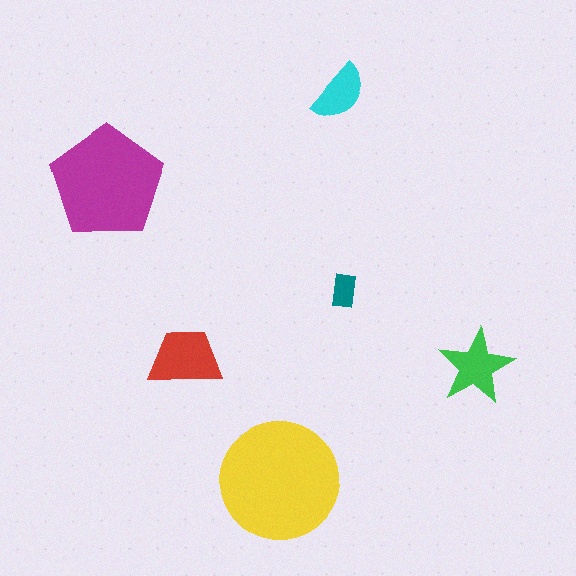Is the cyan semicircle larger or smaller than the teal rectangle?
Larger.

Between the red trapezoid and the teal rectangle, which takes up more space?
The red trapezoid.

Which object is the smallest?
The teal rectangle.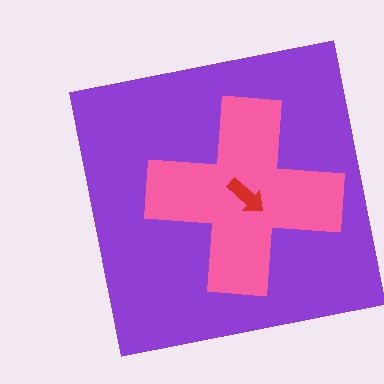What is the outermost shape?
The purple square.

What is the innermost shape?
The red arrow.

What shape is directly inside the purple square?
The pink cross.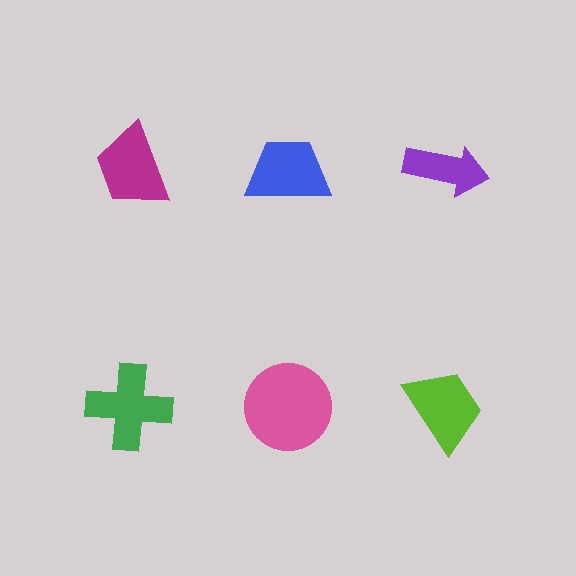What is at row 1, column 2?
A blue trapezoid.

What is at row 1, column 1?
A magenta trapezoid.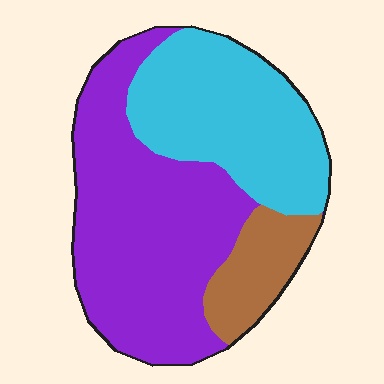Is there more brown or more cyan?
Cyan.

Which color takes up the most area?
Purple, at roughly 50%.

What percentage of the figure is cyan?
Cyan covers 35% of the figure.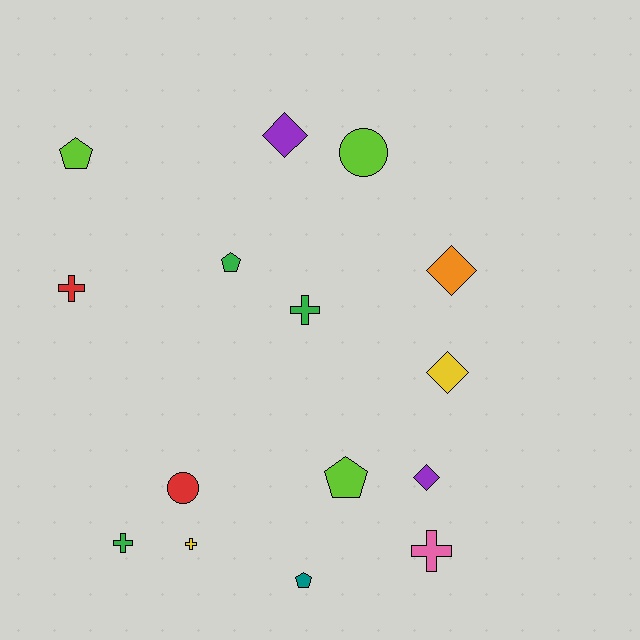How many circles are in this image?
There are 2 circles.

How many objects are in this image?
There are 15 objects.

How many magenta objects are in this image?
There are no magenta objects.